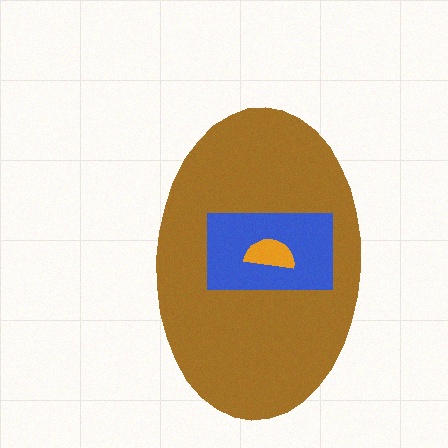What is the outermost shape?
The brown ellipse.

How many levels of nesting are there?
3.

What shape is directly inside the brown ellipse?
The blue rectangle.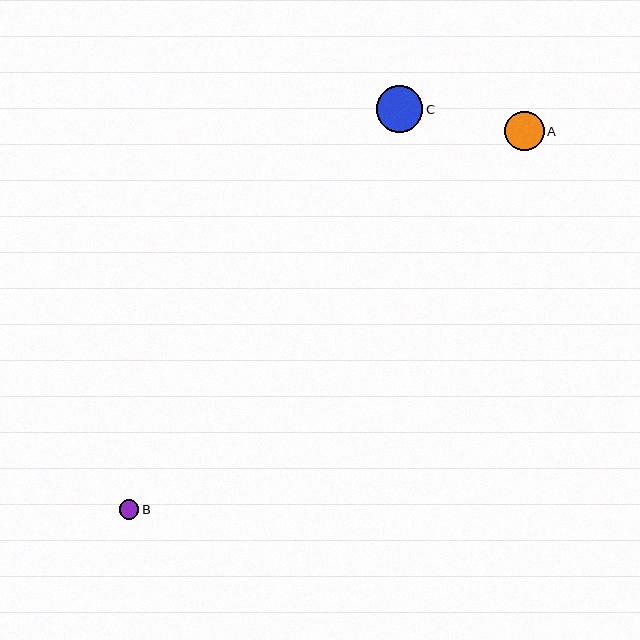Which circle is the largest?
Circle C is the largest with a size of approximately 46 pixels.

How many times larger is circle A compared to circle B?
Circle A is approximately 2.0 times the size of circle B.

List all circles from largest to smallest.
From largest to smallest: C, A, B.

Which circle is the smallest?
Circle B is the smallest with a size of approximately 20 pixels.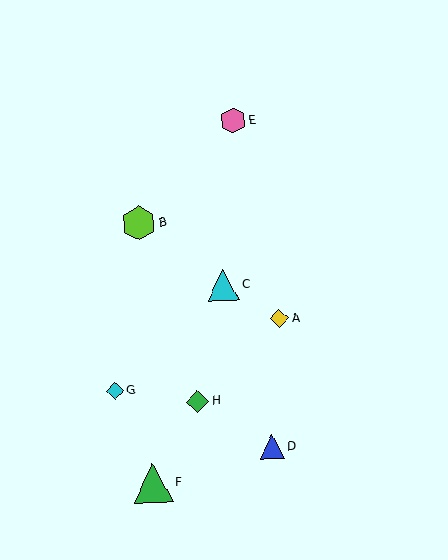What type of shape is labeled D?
Shape D is a blue triangle.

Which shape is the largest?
The green triangle (labeled F) is the largest.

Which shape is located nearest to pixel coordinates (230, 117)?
The pink hexagon (labeled E) at (233, 120) is nearest to that location.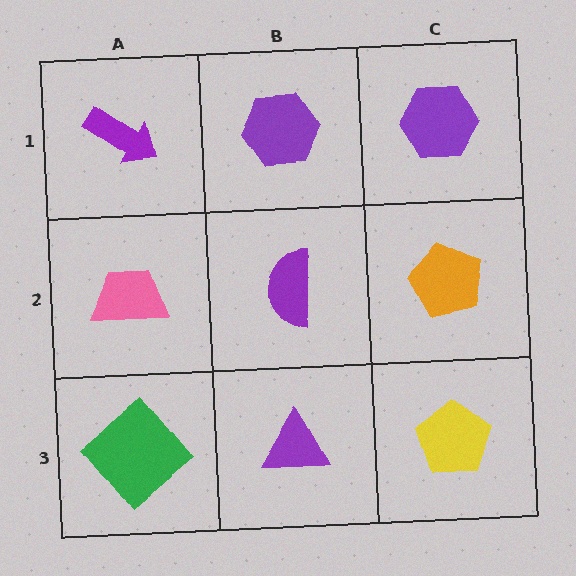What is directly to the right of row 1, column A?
A purple hexagon.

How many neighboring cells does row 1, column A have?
2.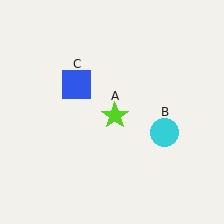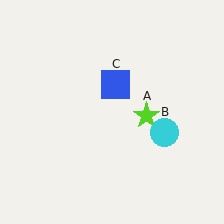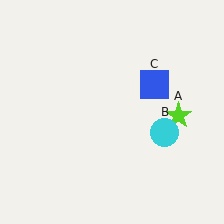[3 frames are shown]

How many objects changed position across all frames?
2 objects changed position: lime star (object A), blue square (object C).